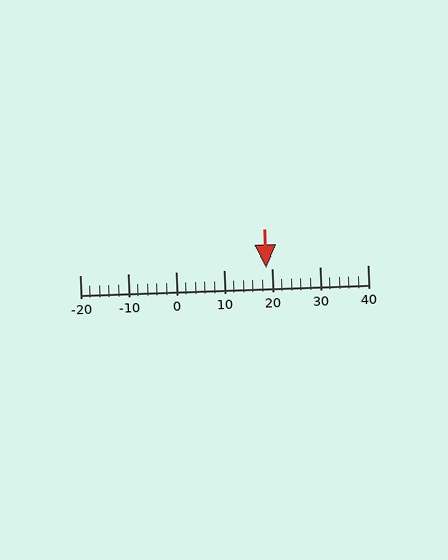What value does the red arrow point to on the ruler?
The red arrow points to approximately 19.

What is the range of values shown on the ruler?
The ruler shows values from -20 to 40.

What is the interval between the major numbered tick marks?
The major tick marks are spaced 10 units apart.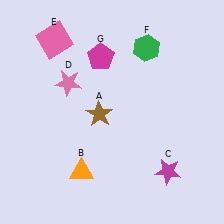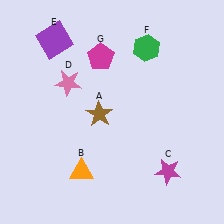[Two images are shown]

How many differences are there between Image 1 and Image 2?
There is 1 difference between the two images.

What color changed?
The square (E) changed from pink in Image 1 to purple in Image 2.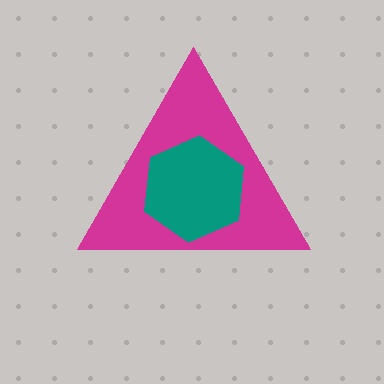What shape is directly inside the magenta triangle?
The teal hexagon.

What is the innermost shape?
The teal hexagon.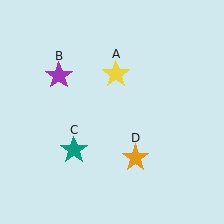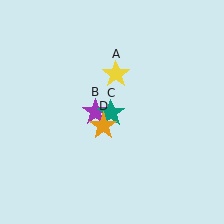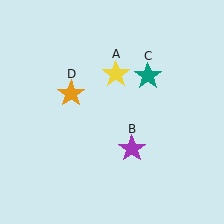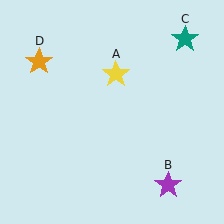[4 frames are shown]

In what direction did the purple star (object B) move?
The purple star (object B) moved down and to the right.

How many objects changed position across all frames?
3 objects changed position: purple star (object B), teal star (object C), orange star (object D).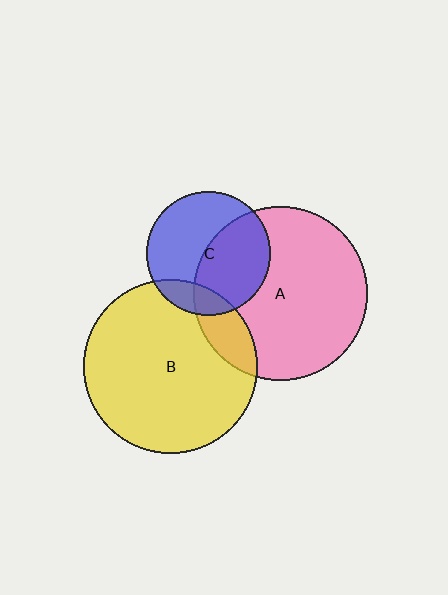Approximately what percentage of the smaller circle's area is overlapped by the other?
Approximately 15%.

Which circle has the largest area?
Circle A (pink).